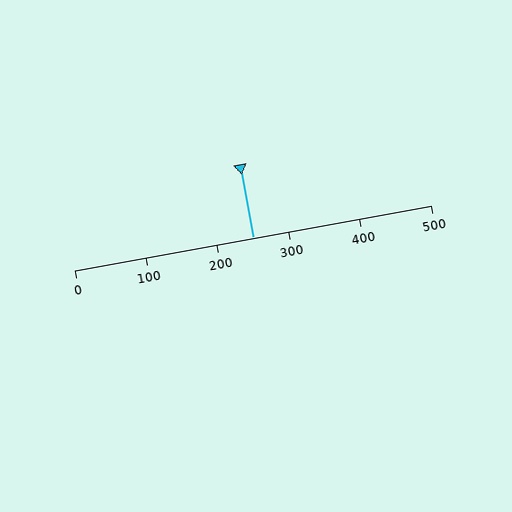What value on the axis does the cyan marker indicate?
The marker indicates approximately 250.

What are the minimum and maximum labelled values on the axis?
The axis runs from 0 to 500.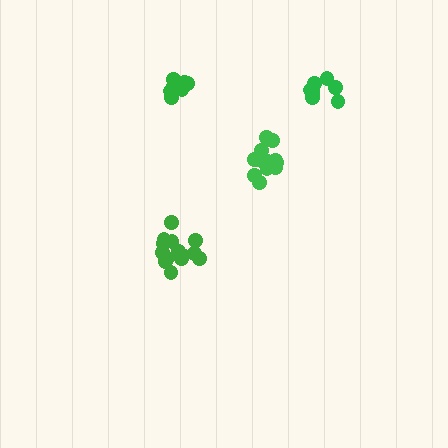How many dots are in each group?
Group 1: 14 dots, Group 2: 14 dots, Group 3: 10 dots, Group 4: 8 dots (46 total).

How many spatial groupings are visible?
There are 4 spatial groupings.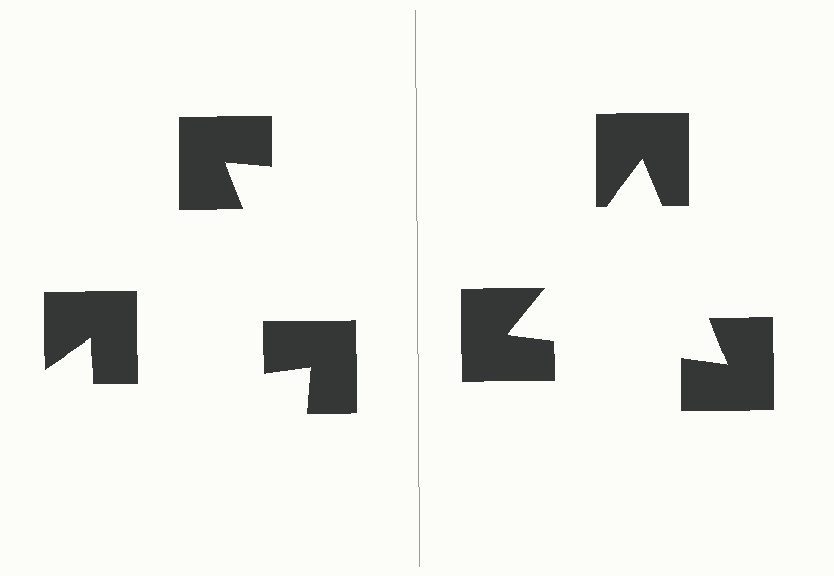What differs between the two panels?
The notched squares are positioned identically on both sides; only the wedge orientations differ. On the right they align to a triangle; on the left they are misaligned.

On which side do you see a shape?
An illusory triangle appears on the right side. On the left side the wedge cuts are rotated, so no coherent shape forms.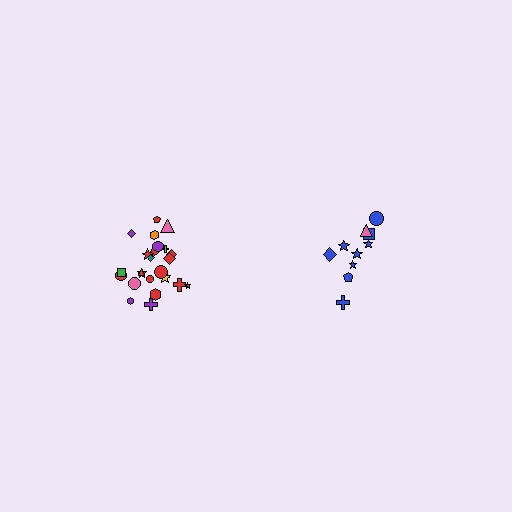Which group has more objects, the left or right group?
The left group.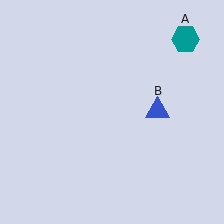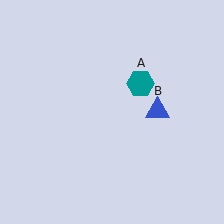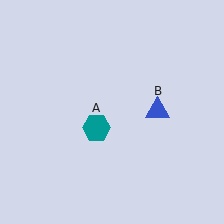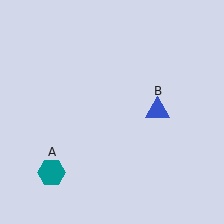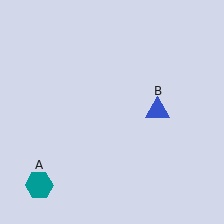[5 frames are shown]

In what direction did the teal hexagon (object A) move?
The teal hexagon (object A) moved down and to the left.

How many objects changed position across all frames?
1 object changed position: teal hexagon (object A).